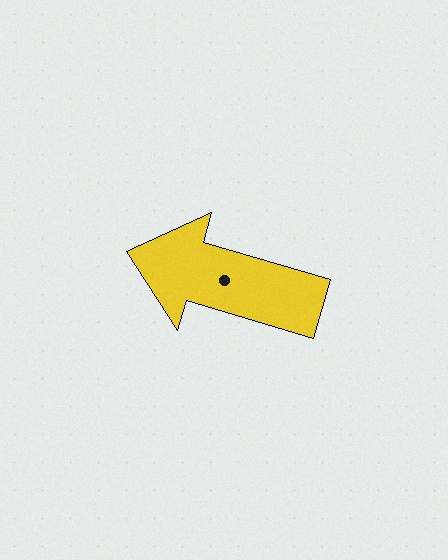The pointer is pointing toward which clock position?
Roughly 10 o'clock.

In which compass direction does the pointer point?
West.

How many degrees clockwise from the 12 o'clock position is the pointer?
Approximately 286 degrees.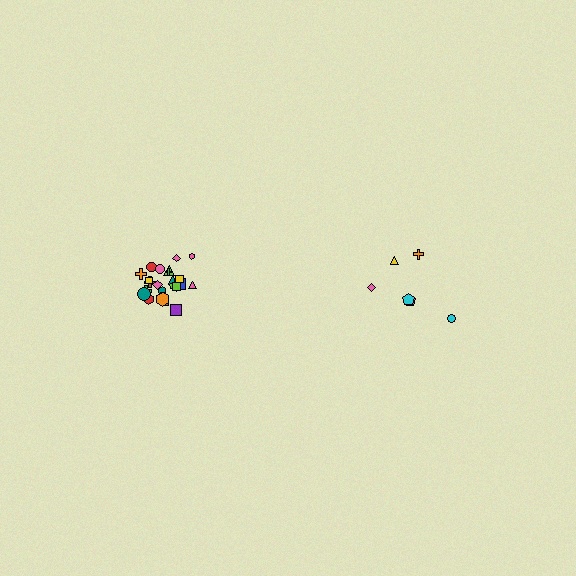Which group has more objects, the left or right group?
The left group.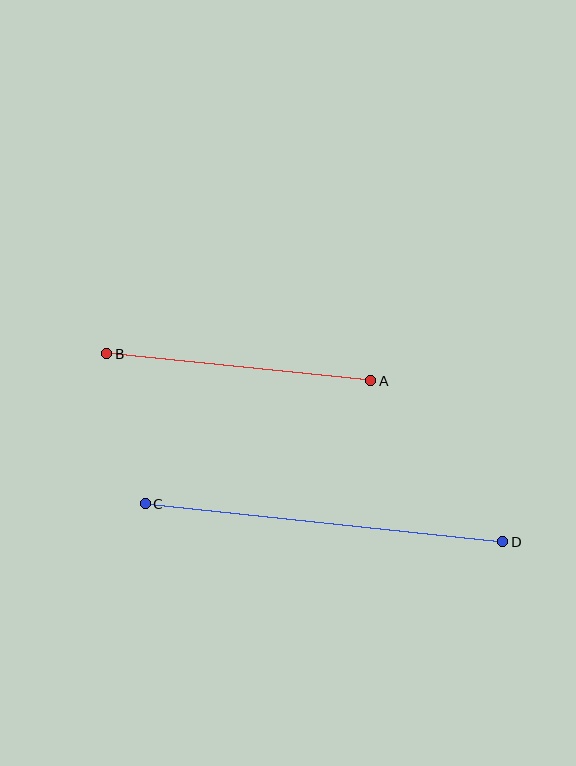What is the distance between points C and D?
The distance is approximately 359 pixels.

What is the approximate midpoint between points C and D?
The midpoint is at approximately (324, 523) pixels.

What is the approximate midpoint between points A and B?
The midpoint is at approximately (239, 367) pixels.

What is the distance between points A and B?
The distance is approximately 265 pixels.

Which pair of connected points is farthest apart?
Points C and D are farthest apart.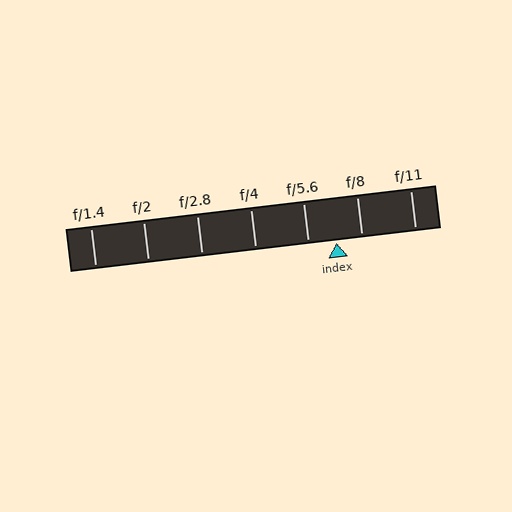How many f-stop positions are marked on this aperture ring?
There are 7 f-stop positions marked.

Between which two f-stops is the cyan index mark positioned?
The index mark is between f/5.6 and f/8.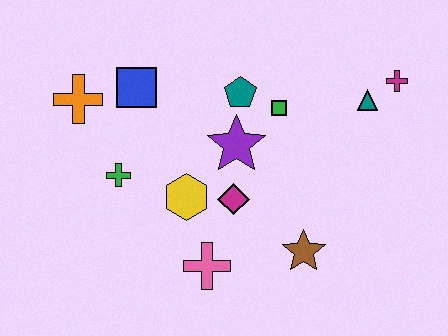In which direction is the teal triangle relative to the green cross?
The teal triangle is to the right of the green cross.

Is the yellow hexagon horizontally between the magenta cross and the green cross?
Yes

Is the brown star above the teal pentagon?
No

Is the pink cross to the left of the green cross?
No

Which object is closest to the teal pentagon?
The green square is closest to the teal pentagon.